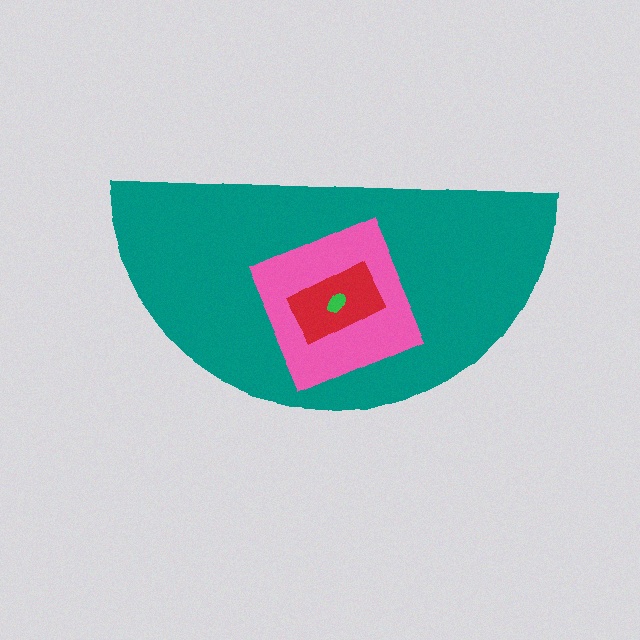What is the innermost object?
The green ellipse.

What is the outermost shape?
The teal semicircle.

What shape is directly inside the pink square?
The red rectangle.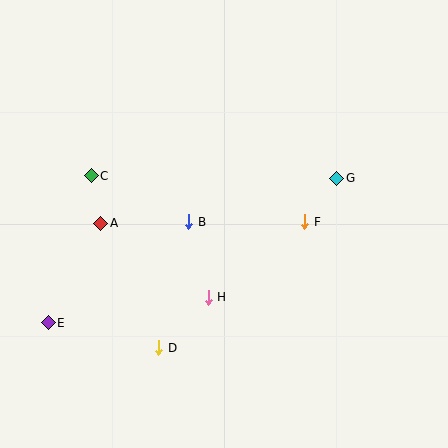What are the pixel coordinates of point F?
Point F is at (305, 222).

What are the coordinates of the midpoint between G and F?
The midpoint between G and F is at (321, 200).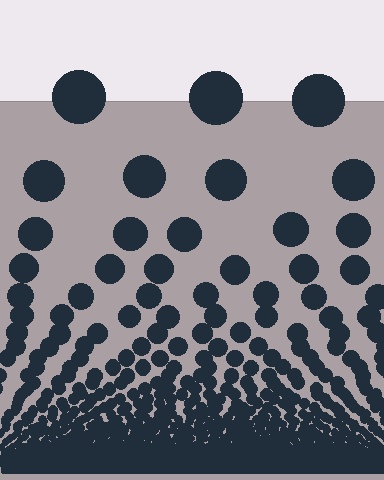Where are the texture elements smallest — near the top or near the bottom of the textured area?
Near the bottom.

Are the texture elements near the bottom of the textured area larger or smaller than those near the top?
Smaller. The gradient is inverted — elements near the bottom are smaller and denser.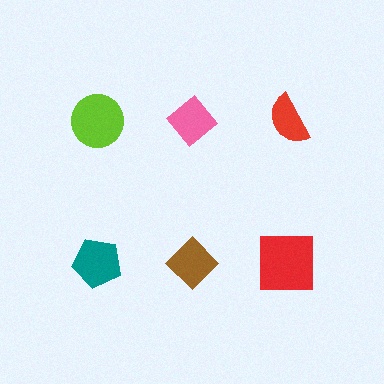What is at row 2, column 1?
A teal pentagon.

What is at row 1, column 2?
A pink diamond.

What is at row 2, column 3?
A red square.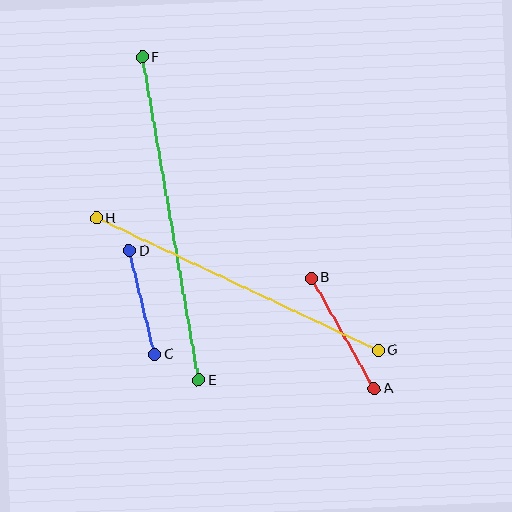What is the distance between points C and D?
The distance is approximately 107 pixels.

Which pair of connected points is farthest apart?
Points E and F are farthest apart.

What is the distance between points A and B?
The distance is approximately 127 pixels.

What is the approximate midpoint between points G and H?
The midpoint is at approximately (238, 284) pixels.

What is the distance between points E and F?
The distance is approximately 328 pixels.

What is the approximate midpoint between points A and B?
The midpoint is at approximately (343, 333) pixels.